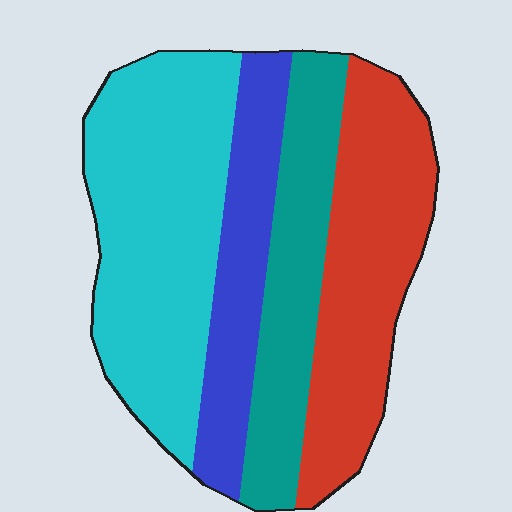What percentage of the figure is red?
Red takes up between a sixth and a third of the figure.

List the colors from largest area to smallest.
From largest to smallest: cyan, red, teal, blue.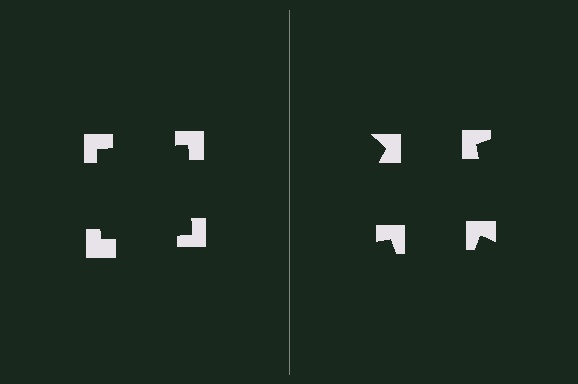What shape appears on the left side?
An illusory square.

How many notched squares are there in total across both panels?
8 — 4 on each side.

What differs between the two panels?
The notched squares are positioned identically on both sides; only the wedge orientations differ. On the left they align to a square; on the right they are misaligned.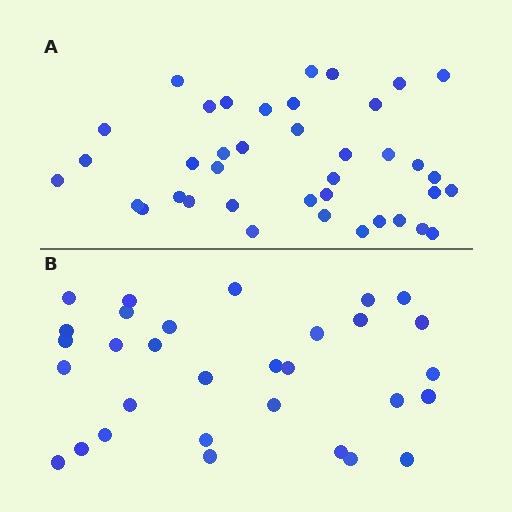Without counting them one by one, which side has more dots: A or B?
Region A (the top region) has more dots.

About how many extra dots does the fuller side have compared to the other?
Region A has roughly 8 or so more dots than region B.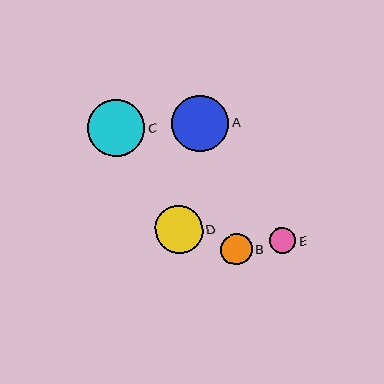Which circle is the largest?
Circle C is the largest with a size of approximately 57 pixels.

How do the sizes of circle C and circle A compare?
Circle C and circle A are approximately the same size.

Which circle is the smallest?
Circle E is the smallest with a size of approximately 26 pixels.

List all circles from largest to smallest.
From largest to smallest: C, A, D, B, E.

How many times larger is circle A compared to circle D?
Circle A is approximately 1.2 times the size of circle D.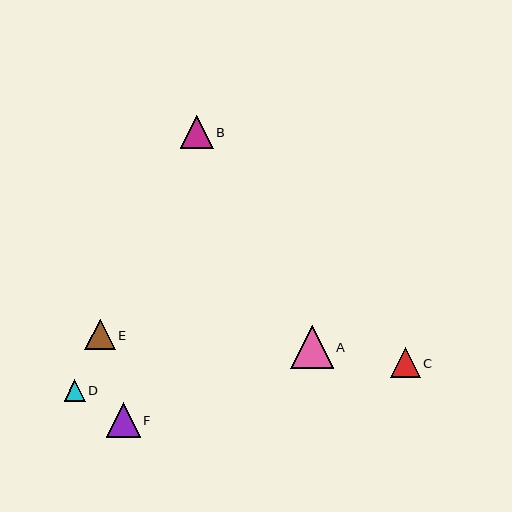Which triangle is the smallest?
Triangle D is the smallest with a size of approximately 21 pixels.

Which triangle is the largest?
Triangle A is the largest with a size of approximately 42 pixels.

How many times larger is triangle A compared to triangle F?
Triangle A is approximately 1.2 times the size of triangle F.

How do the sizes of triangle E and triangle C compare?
Triangle E and triangle C are approximately the same size.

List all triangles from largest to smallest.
From largest to smallest: A, F, B, E, C, D.